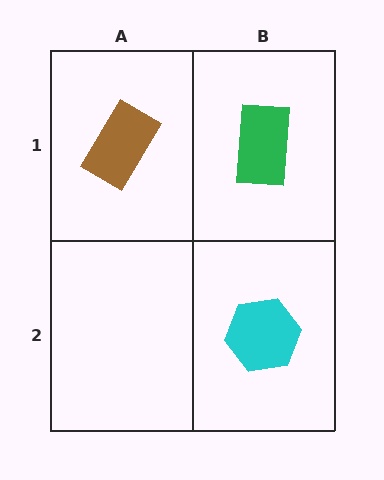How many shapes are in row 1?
2 shapes.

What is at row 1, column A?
A brown rectangle.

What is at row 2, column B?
A cyan hexagon.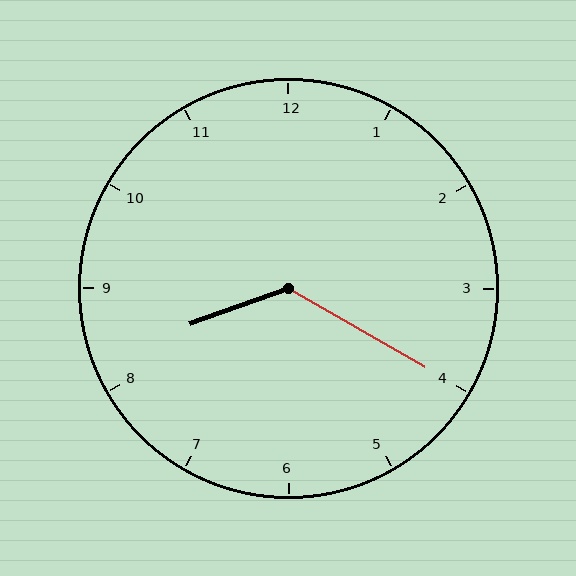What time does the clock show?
8:20.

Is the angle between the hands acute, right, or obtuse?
It is obtuse.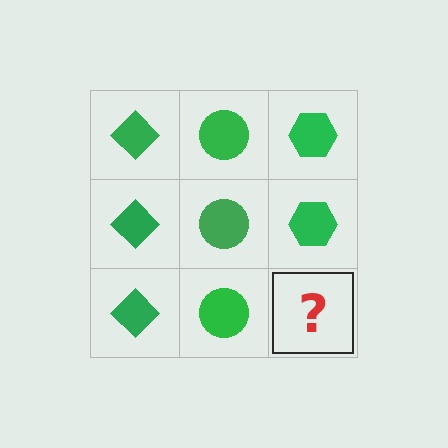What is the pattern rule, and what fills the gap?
The rule is that each column has a consistent shape. The gap should be filled with a green hexagon.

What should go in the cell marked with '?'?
The missing cell should contain a green hexagon.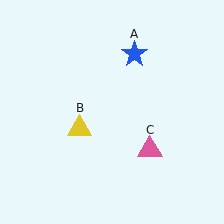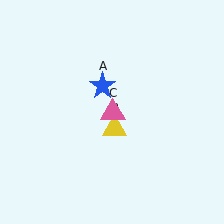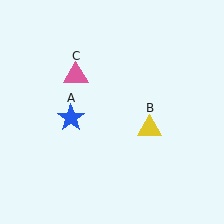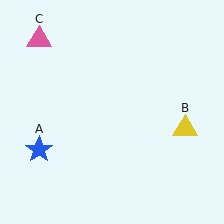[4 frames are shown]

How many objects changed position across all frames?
3 objects changed position: blue star (object A), yellow triangle (object B), pink triangle (object C).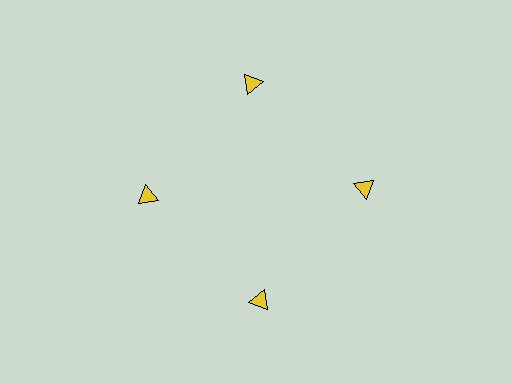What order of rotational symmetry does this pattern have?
This pattern has 4-fold rotational symmetry.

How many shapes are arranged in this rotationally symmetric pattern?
There are 4 shapes, arranged in 4 groups of 1.